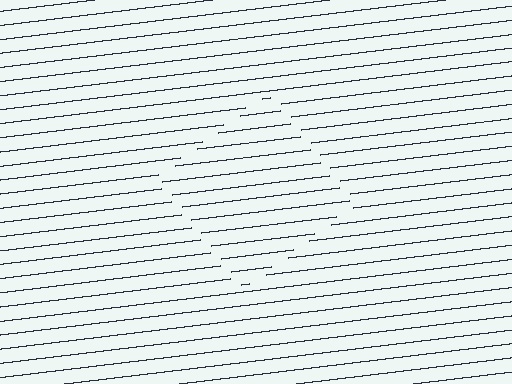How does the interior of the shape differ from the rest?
The interior of the shape contains the same grating, shifted by half a period — the contour is defined by the phase discontinuity where line-ends from the inner and outer gratings abut.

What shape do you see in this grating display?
An illusory square. The interior of the shape contains the same grating, shifted by half a period — the contour is defined by the phase discontinuity where line-ends from the inner and outer gratings abut.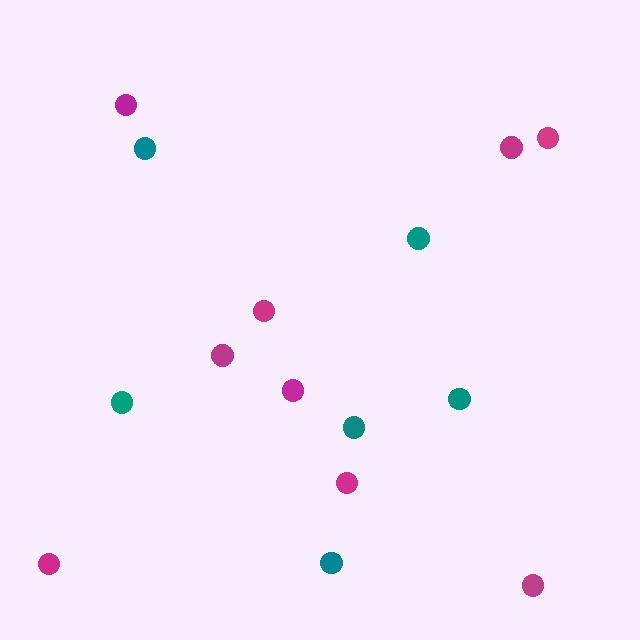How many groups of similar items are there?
There are 2 groups: one group of magenta circles (9) and one group of teal circles (6).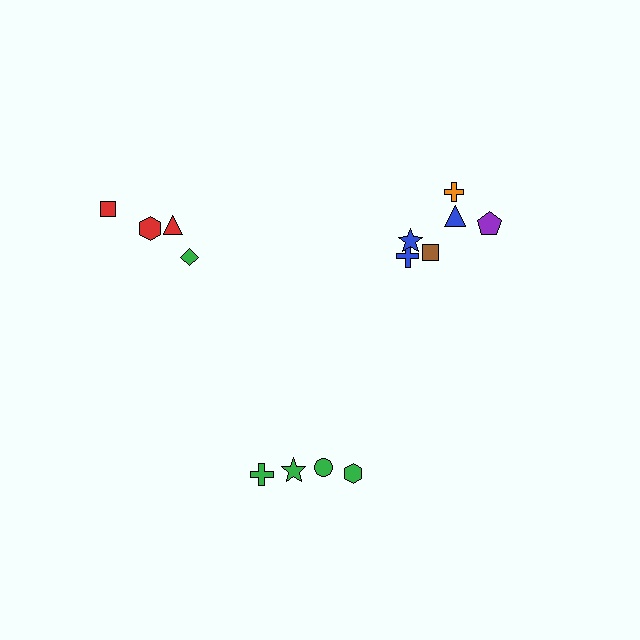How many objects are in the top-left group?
There are 4 objects.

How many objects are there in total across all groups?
There are 14 objects.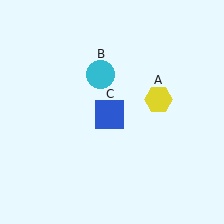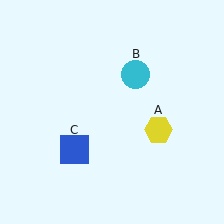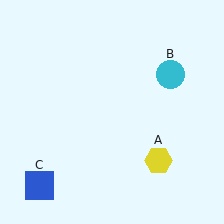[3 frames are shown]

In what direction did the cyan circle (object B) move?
The cyan circle (object B) moved right.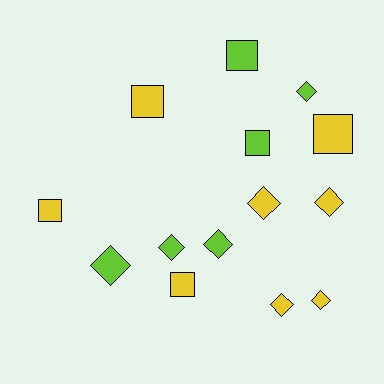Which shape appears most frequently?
Diamond, with 8 objects.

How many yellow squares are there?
There are 4 yellow squares.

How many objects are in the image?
There are 14 objects.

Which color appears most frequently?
Yellow, with 8 objects.